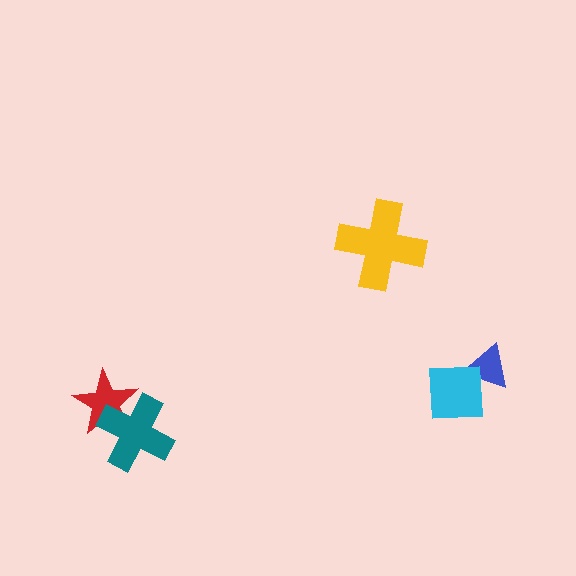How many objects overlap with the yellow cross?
0 objects overlap with the yellow cross.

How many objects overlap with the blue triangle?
1 object overlaps with the blue triangle.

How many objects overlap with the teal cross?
1 object overlaps with the teal cross.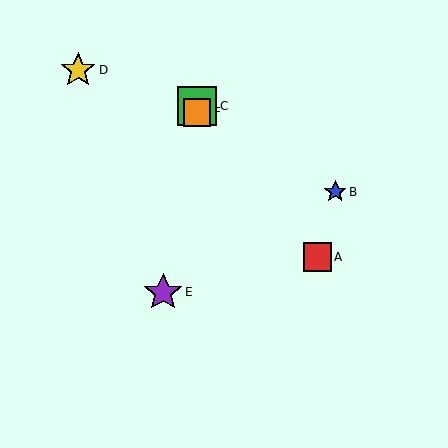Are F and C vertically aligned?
Yes, both are at x≈197.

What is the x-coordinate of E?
Object E is at x≈163.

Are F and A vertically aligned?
No, F is at x≈197 and A is at x≈317.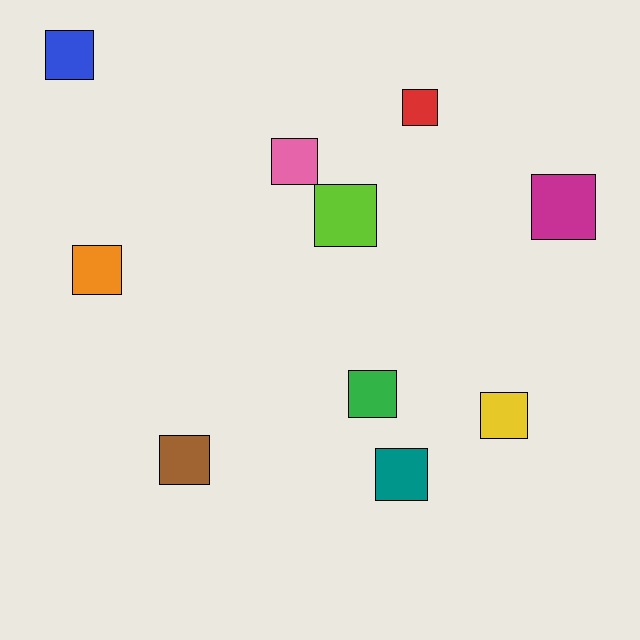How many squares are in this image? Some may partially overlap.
There are 10 squares.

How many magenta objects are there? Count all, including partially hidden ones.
There is 1 magenta object.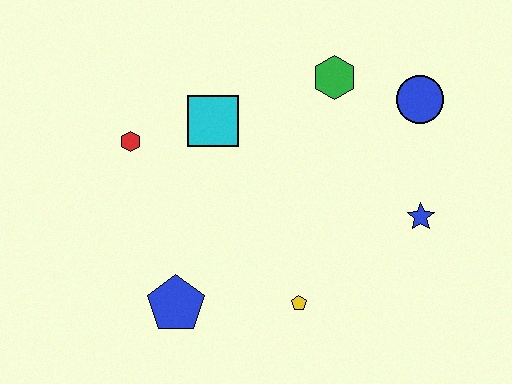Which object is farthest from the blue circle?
The blue pentagon is farthest from the blue circle.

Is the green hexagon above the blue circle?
Yes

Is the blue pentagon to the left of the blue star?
Yes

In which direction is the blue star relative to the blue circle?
The blue star is below the blue circle.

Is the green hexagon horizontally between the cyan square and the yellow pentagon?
No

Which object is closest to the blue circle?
The green hexagon is closest to the blue circle.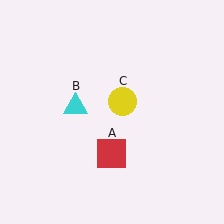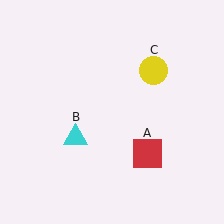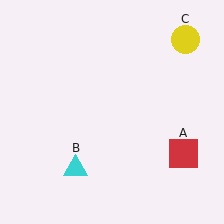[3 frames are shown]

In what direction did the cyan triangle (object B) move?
The cyan triangle (object B) moved down.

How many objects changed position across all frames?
3 objects changed position: red square (object A), cyan triangle (object B), yellow circle (object C).